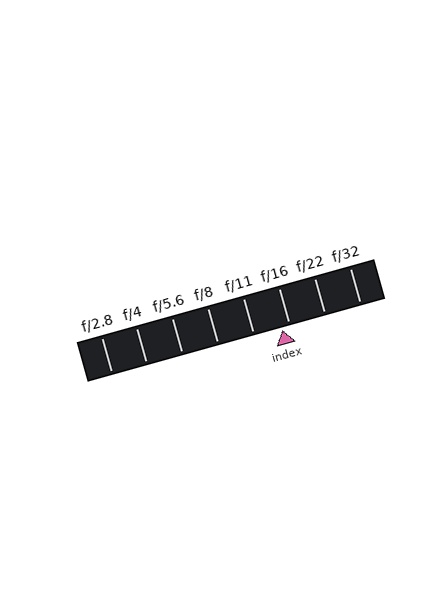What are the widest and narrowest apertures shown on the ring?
The widest aperture shown is f/2.8 and the narrowest is f/32.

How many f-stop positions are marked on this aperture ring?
There are 8 f-stop positions marked.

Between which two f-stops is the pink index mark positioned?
The index mark is between f/11 and f/16.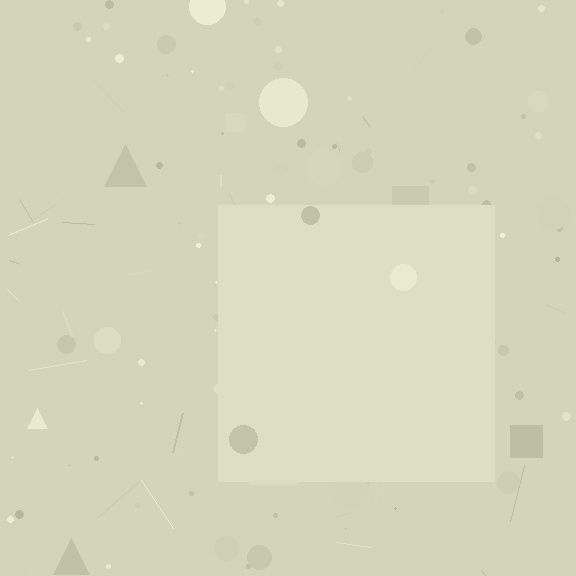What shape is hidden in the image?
A square is hidden in the image.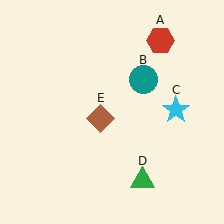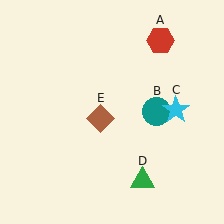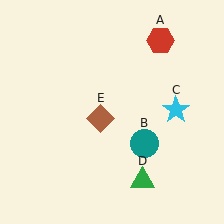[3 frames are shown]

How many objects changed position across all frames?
1 object changed position: teal circle (object B).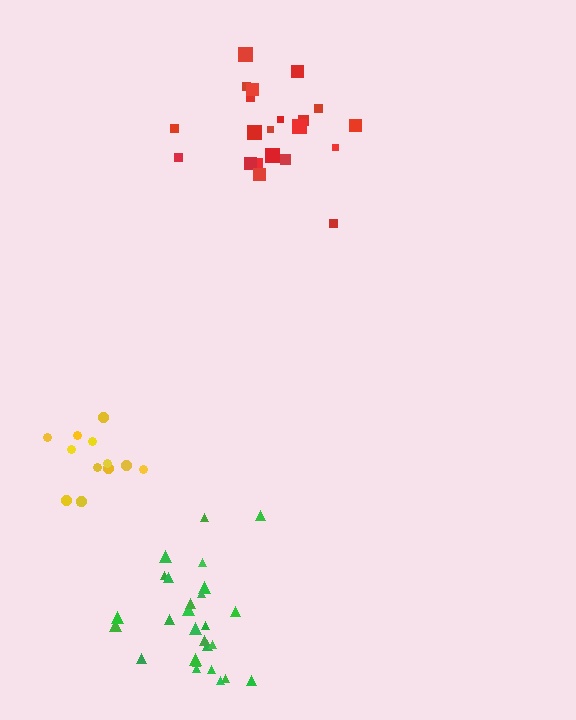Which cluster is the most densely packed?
Yellow.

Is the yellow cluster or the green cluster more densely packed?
Yellow.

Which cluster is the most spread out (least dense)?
Red.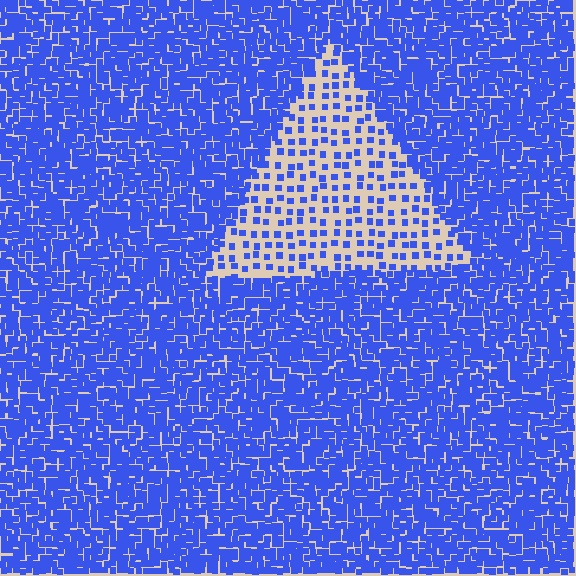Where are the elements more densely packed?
The elements are more densely packed outside the triangle boundary.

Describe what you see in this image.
The image contains small blue elements arranged at two different densities. A triangle-shaped region is visible where the elements are less densely packed than the surrounding area.